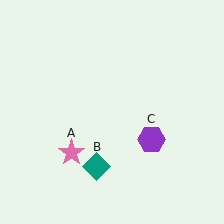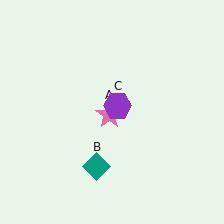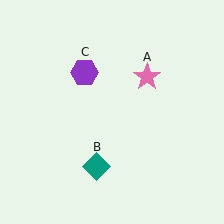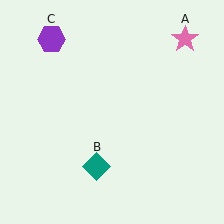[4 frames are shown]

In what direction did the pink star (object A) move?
The pink star (object A) moved up and to the right.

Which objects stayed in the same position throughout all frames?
Teal diamond (object B) remained stationary.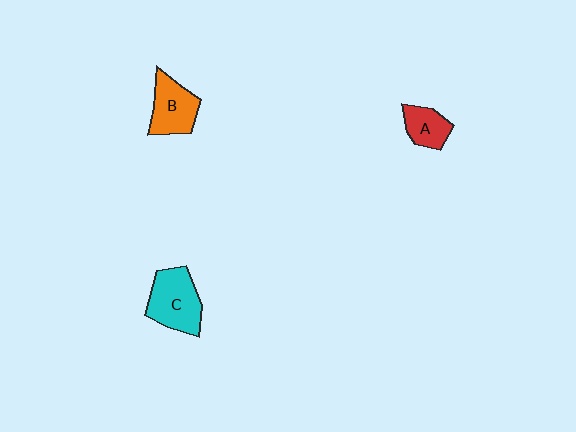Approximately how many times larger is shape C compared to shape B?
Approximately 1.2 times.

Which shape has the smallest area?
Shape A (red).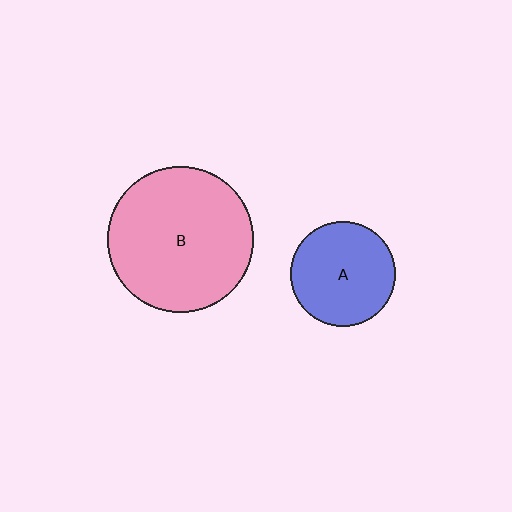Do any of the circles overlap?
No, none of the circles overlap.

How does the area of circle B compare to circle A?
Approximately 2.0 times.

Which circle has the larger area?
Circle B (pink).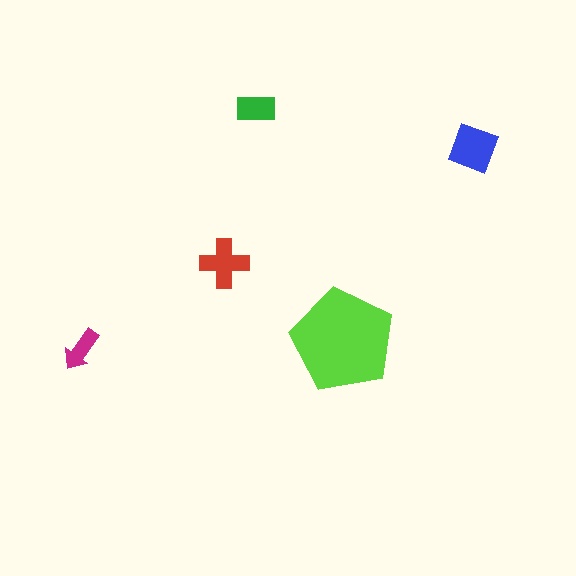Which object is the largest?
The lime pentagon.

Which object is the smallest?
The magenta arrow.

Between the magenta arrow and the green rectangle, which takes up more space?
The green rectangle.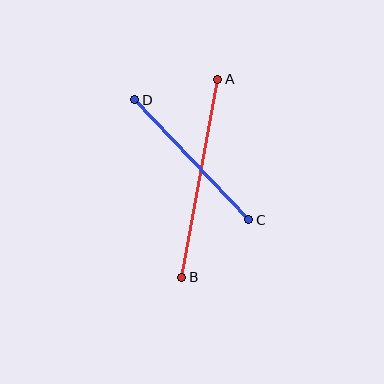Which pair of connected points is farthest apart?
Points A and B are farthest apart.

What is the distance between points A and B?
The distance is approximately 201 pixels.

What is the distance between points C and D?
The distance is approximately 166 pixels.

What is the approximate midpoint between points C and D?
The midpoint is at approximately (192, 160) pixels.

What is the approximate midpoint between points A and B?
The midpoint is at approximately (200, 178) pixels.